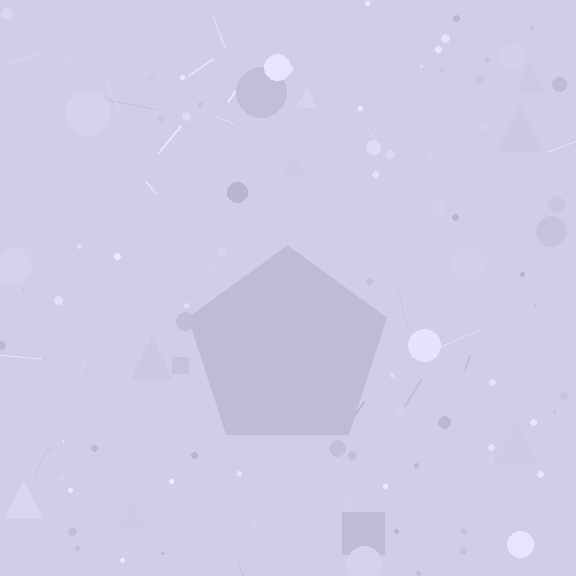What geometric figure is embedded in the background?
A pentagon is embedded in the background.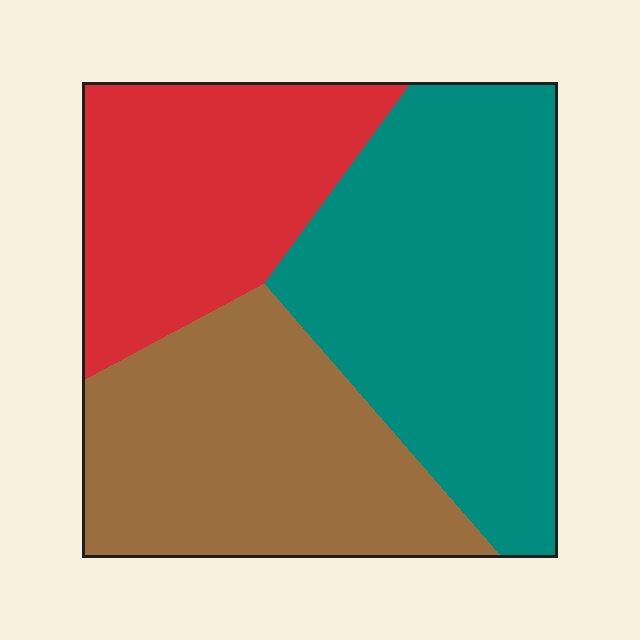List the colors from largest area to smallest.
From largest to smallest: teal, brown, red.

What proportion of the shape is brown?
Brown covers around 35% of the shape.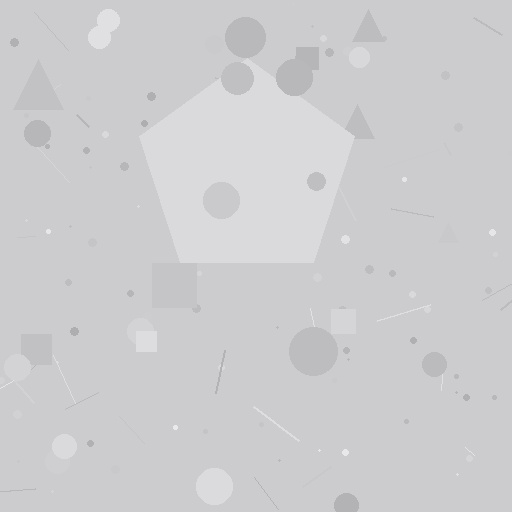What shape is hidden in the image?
A pentagon is hidden in the image.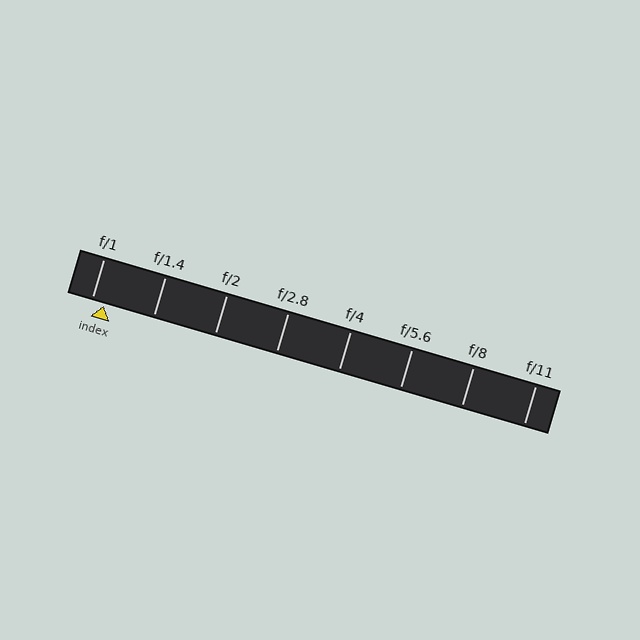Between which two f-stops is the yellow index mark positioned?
The index mark is between f/1 and f/1.4.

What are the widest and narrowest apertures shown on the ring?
The widest aperture shown is f/1 and the narrowest is f/11.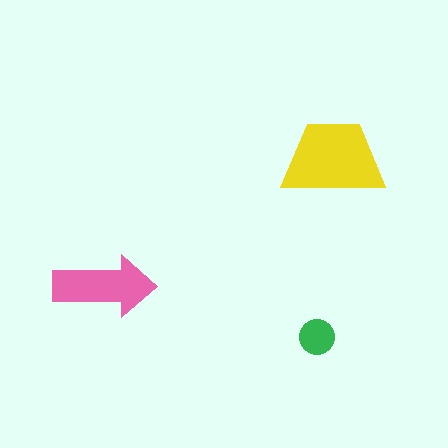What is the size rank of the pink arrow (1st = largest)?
2nd.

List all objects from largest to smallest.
The yellow trapezoid, the pink arrow, the green circle.